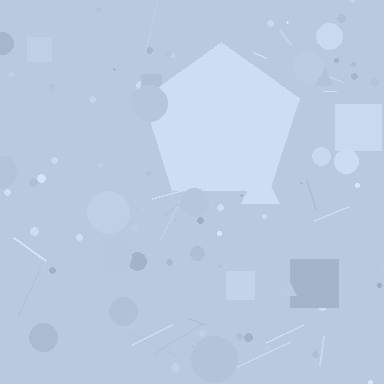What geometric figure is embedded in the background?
A pentagon is embedded in the background.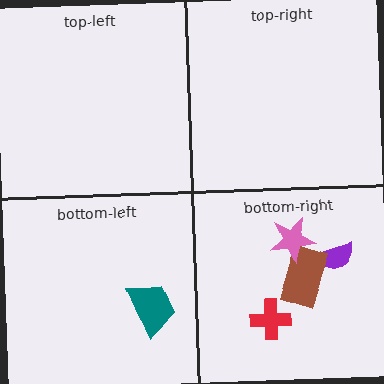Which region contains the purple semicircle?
The bottom-right region.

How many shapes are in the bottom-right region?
4.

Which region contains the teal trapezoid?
The bottom-left region.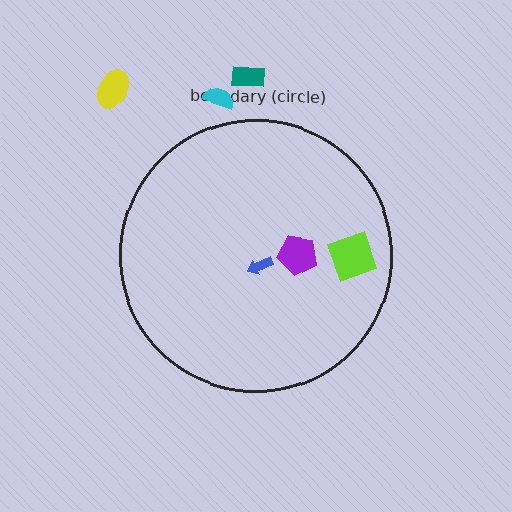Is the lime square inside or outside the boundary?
Inside.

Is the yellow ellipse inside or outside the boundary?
Outside.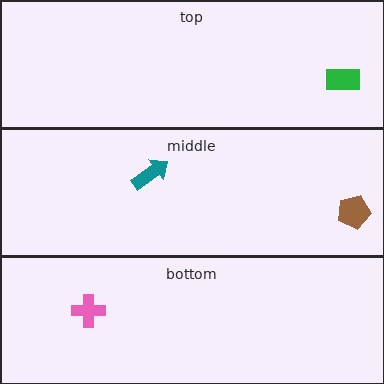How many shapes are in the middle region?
2.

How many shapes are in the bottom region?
1.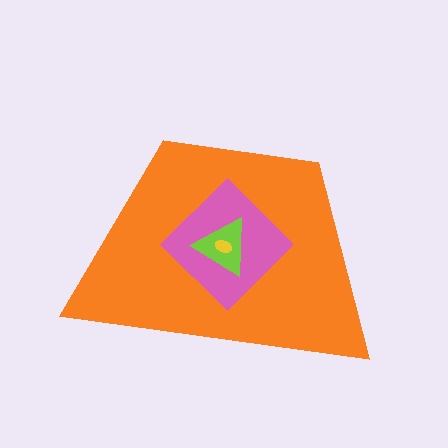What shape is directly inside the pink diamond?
The lime triangle.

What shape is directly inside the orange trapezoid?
The pink diamond.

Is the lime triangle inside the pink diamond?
Yes.